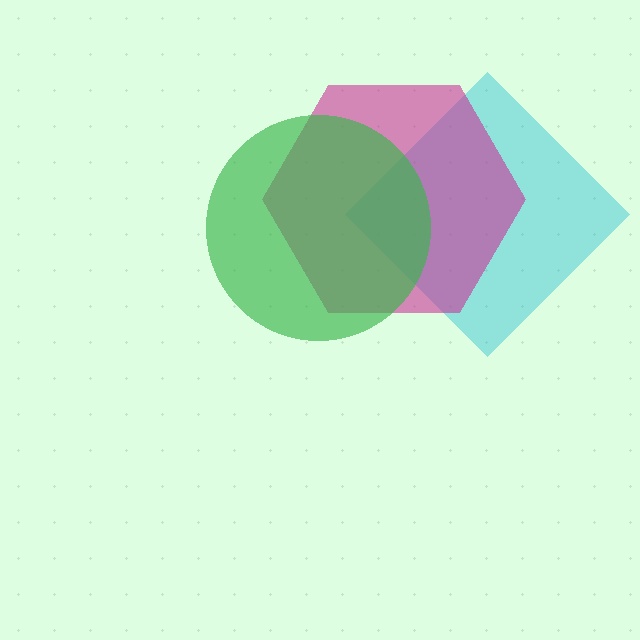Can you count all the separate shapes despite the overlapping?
Yes, there are 3 separate shapes.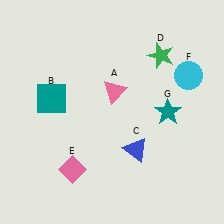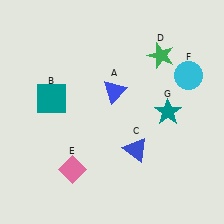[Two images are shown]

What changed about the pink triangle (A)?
In Image 1, A is pink. In Image 2, it changed to blue.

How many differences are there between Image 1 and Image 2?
There is 1 difference between the two images.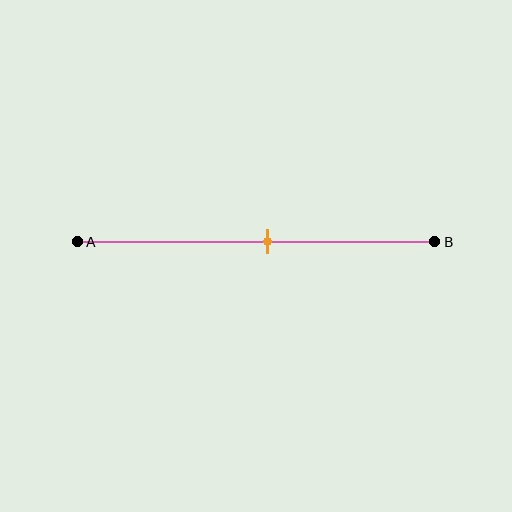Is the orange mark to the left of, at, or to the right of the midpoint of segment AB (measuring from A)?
The orange mark is to the right of the midpoint of segment AB.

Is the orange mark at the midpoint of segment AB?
No, the mark is at about 55% from A, not at the 50% midpoint.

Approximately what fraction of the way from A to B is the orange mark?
The orange mark is approximately 55% of the way from A to B.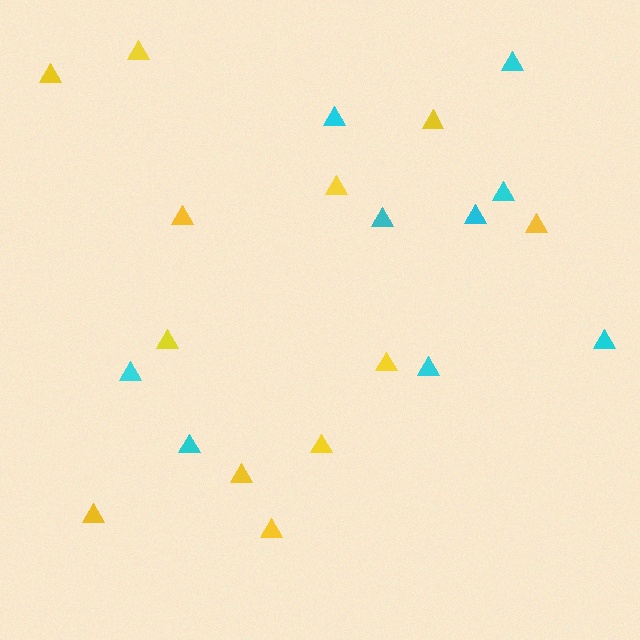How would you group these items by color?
There are 2 groups: one group of yellow triangles (12) and one group of cyan triangles (9).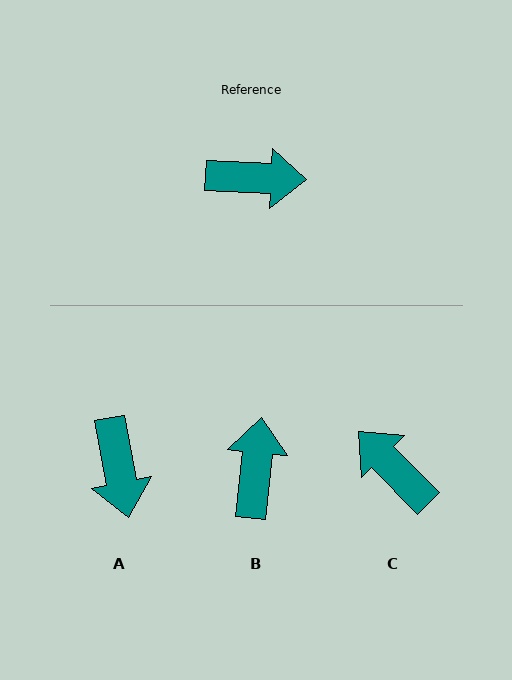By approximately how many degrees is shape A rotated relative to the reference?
Approximately 76 degrees clockwise.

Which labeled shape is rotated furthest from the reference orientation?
C, about 137 degrees away.